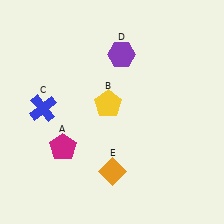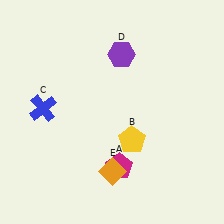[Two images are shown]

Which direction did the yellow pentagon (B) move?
The yellow pentagon (B) moved down.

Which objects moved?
The objects that moved are: the magenta pentagon (A), the yellow pentagon (B).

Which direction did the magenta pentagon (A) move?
The magenta pentagon (A) moved right.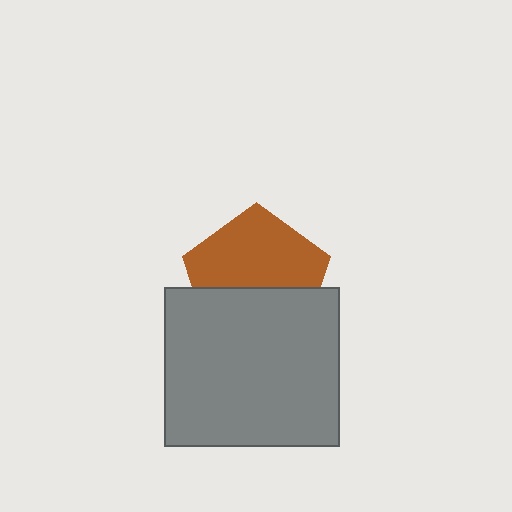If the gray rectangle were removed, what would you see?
You would see the complete brown pentagon.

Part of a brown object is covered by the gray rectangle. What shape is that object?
It is a pentagon.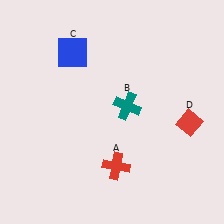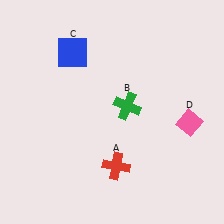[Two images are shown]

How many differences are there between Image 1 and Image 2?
There are 2 differences between the two images.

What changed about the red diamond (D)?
In Image 1, D is red. In Image 2, it changed to pink.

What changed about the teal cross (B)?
In Image 1, B is teal. In Image 2, it changed to green.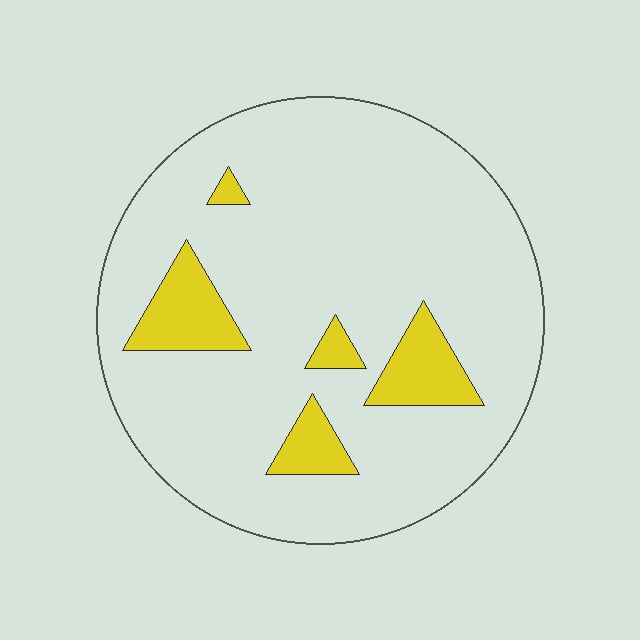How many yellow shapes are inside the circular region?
5.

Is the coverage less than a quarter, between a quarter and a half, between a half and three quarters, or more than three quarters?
Less than a quarter.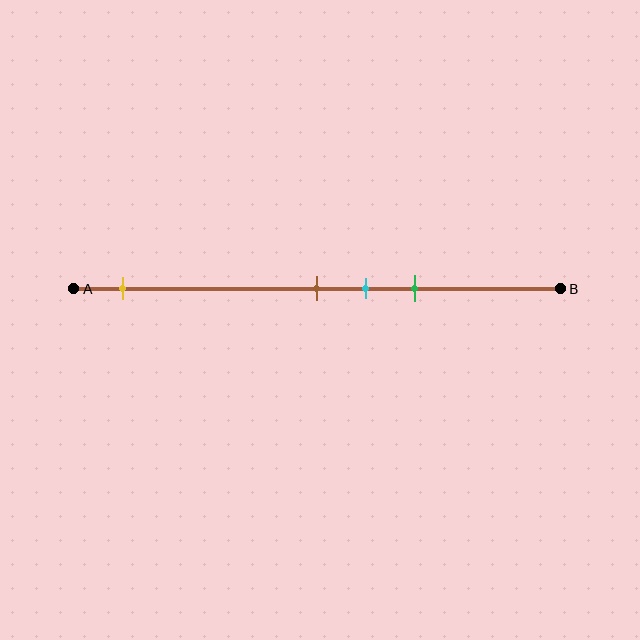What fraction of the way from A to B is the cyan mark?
The cyan mark is approximately 60% (0.6) of the way from A to B.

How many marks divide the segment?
There are 4 marks dividing the segment.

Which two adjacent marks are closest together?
The brown and cyan marks are the closest adjacent pair.